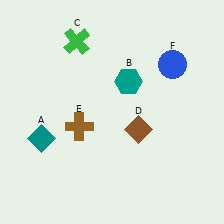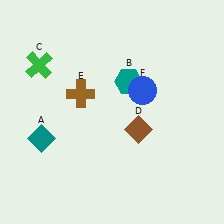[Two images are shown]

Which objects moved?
The objects that moved are: the green cross (C), the brown cross (E), the blue circle (F).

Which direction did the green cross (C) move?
The green cross (C) moved left.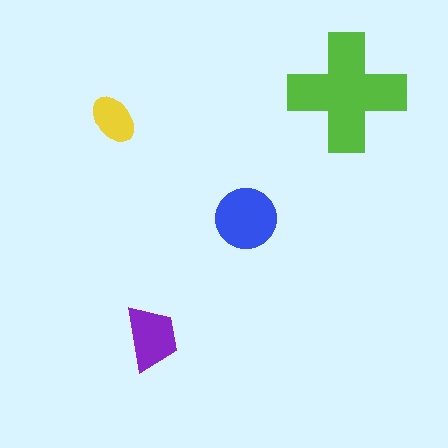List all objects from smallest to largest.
The yellow ellipse, the purple trapezoid, the blue circle, the lime cross.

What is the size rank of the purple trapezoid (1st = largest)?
3rd.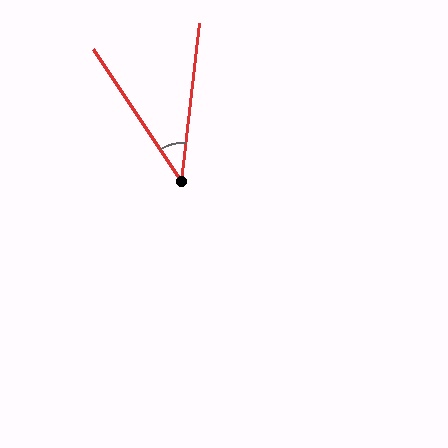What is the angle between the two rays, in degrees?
Approximately 40 degrees.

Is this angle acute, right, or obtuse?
It is acute.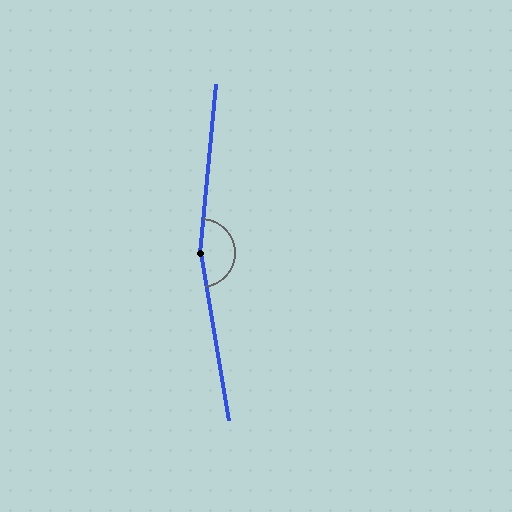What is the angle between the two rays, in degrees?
Approximately 165 degrees.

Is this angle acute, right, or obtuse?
It is obtuse.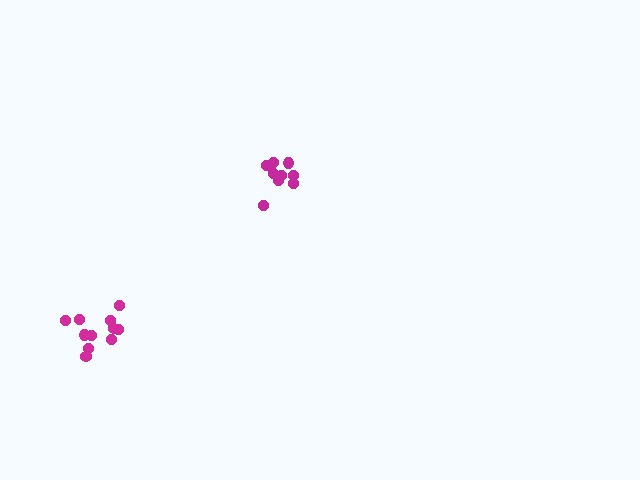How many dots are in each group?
Group 1: 9 dots, Group 2: 11 dots (20 total).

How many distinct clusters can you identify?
There are 2 distinct clusters.